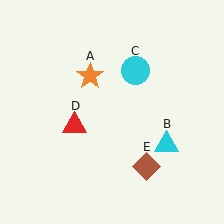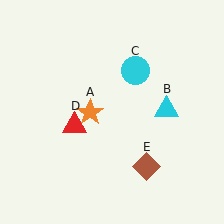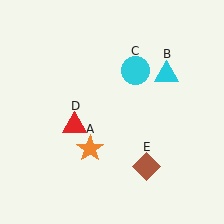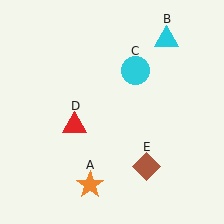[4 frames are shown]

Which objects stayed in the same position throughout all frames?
Cyan circle (object C) and red triangle (object D) and brown diamond (object E) remained stationary.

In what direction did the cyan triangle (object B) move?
The cyan triangle (object B) moved up.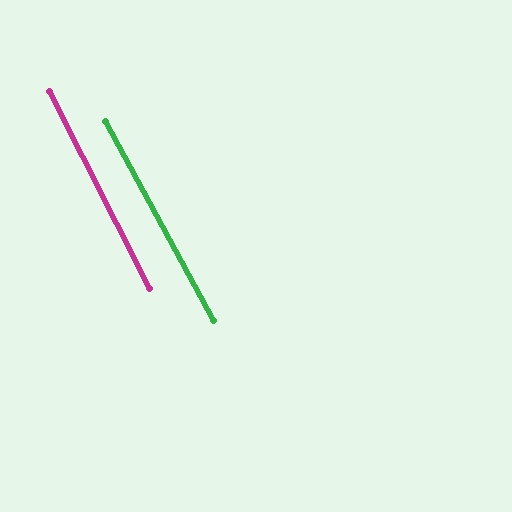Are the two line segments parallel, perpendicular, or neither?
Parallel — their directions differ by only 1.3°.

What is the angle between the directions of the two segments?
Approximately 1 degree.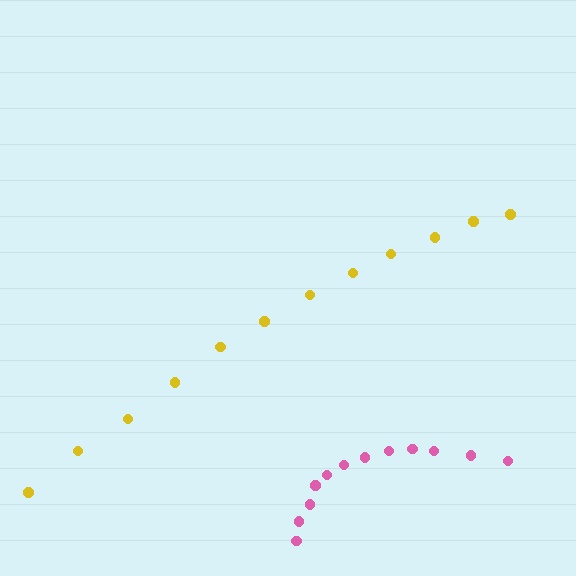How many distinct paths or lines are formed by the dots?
There are 2 distinct paths.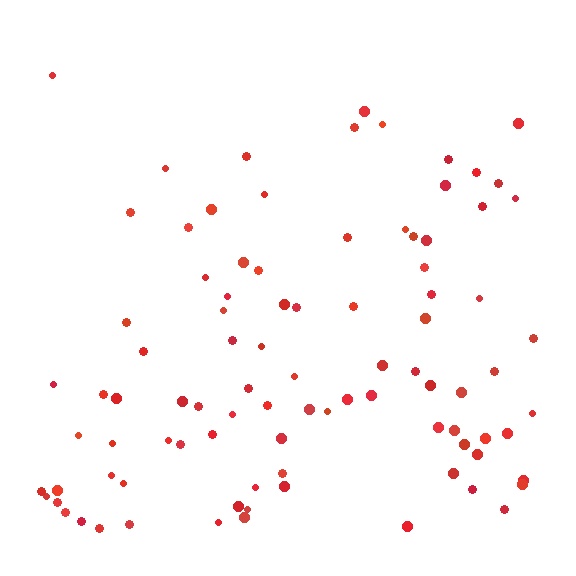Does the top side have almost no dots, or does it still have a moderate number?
Still a moderate number, just noticeably fewer than the bottom.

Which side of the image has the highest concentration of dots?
The bottom.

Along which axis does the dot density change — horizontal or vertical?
Vertical.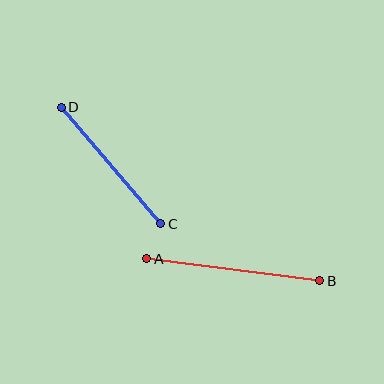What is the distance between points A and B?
The distance is approximately 174 pixels.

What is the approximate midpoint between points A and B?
The midpoint is at approximately (233, 270) pixels.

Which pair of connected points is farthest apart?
Points A and B are farthest apart.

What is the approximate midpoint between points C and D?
The midpoint is at approximately (111, 165) pixels.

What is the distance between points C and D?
The distance is approximately 153 pixels.